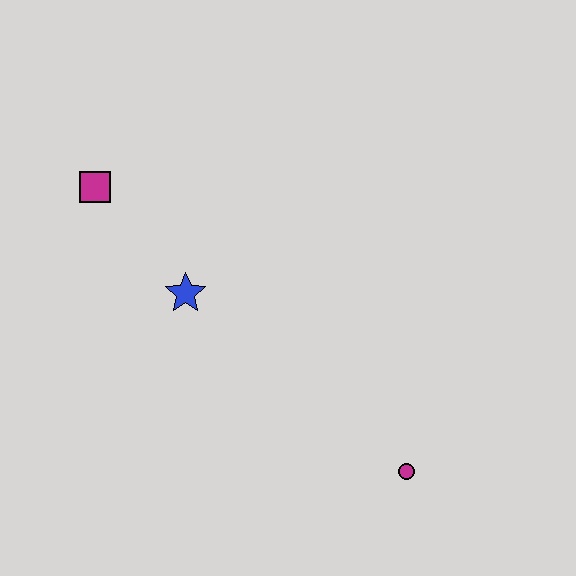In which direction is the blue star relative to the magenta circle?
The blue star is to the left of the magenta circle.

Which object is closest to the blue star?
The magenta square is closest to the blue star.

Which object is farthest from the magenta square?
The magenta circle is farthest from the magenta square.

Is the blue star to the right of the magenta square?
Yes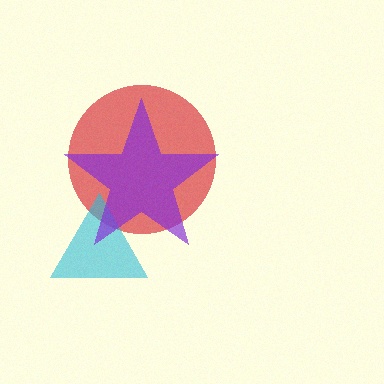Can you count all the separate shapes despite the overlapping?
Yes, there are 3 separate shapes.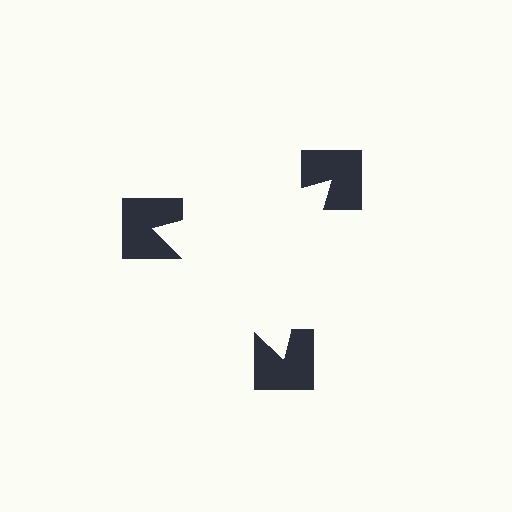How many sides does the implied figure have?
3 sides.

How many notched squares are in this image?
There are 3 — one at each vertex of the illusory triangle.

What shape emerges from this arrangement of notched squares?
An illusory triangle — its edges are inferred from the aligned wedge cuts in the notched squares, not physically drawn.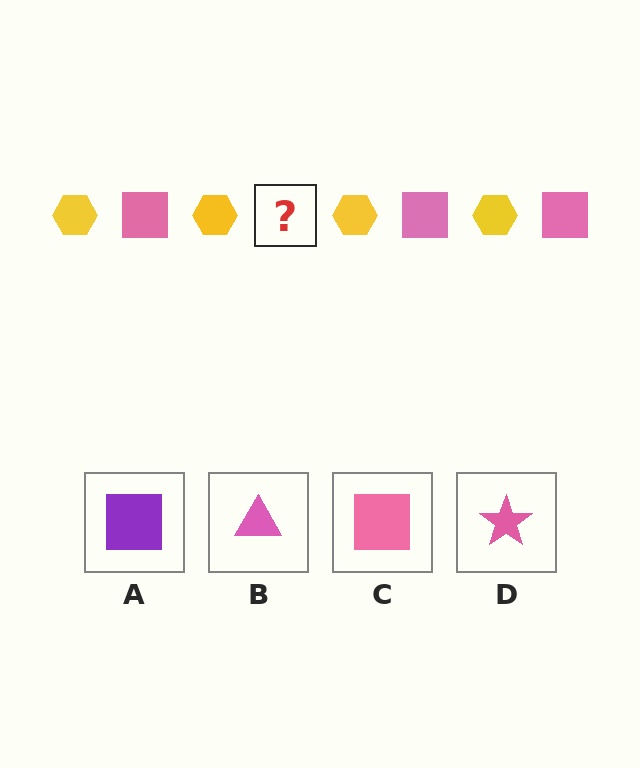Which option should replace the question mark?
Option C.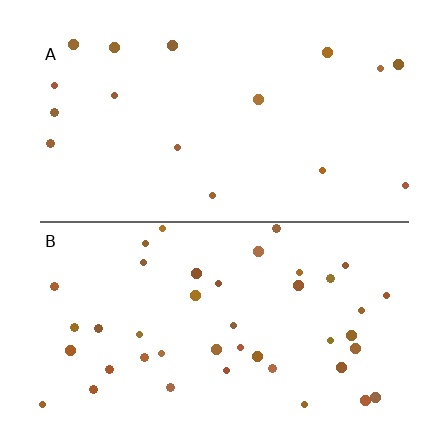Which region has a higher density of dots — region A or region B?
B (the bottom).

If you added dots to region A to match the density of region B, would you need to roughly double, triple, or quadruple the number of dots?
Approximately double.